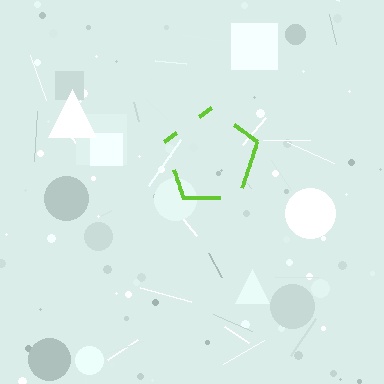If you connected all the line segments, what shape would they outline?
They would outline a pentagon.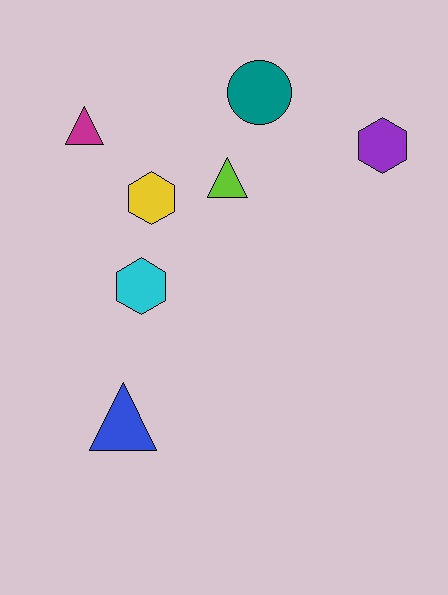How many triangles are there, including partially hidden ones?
There are 3 triangles.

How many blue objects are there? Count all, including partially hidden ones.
There is 1 blue object.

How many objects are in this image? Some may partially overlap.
There are 7 objects.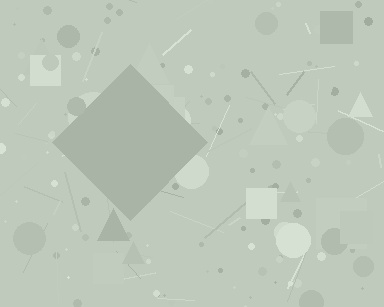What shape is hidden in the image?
A diamond is hidden in the image.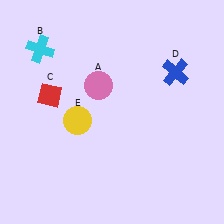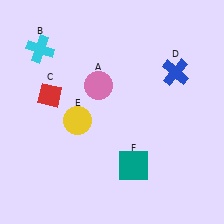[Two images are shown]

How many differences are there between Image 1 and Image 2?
There is 1 difference between the two images.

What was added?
A teal square (F) was added in Image 2.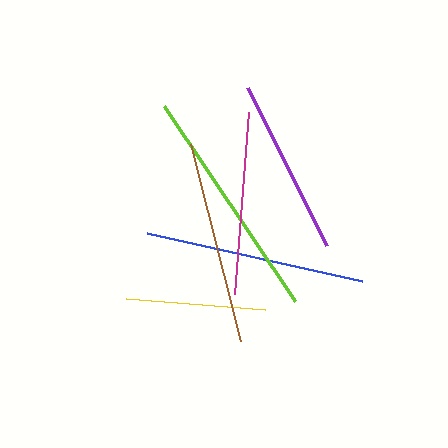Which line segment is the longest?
The lime line is the longest at approximately 234 pixels.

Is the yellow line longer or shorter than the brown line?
The brown line is longer than the yellow line.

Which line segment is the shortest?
The yellow line is the shortest at approximately 140 pixels.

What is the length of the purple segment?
The purple segment is approximately 176 pixels long.